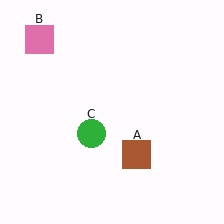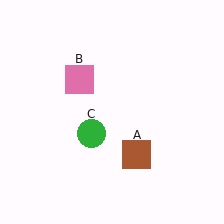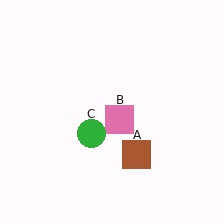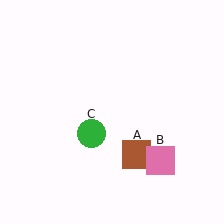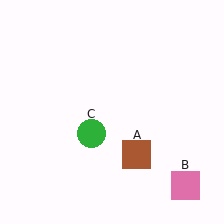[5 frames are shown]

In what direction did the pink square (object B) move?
The pink square (object B) moved down and to the right.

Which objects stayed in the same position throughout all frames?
Brown square (object A) and green circle (object C) remained stationary.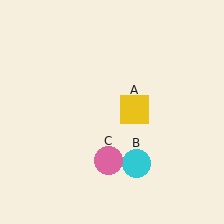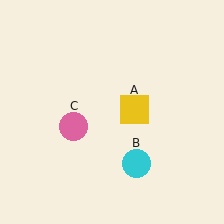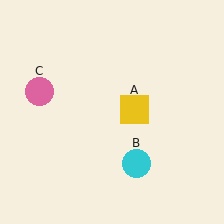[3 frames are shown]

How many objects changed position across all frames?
1 object changed position: pink circle (object C).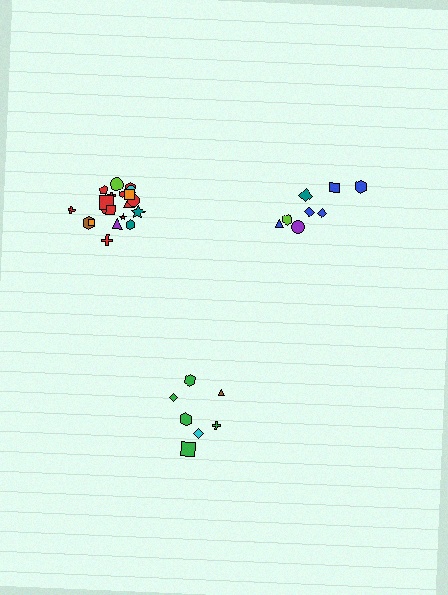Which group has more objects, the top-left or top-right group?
The top-left group.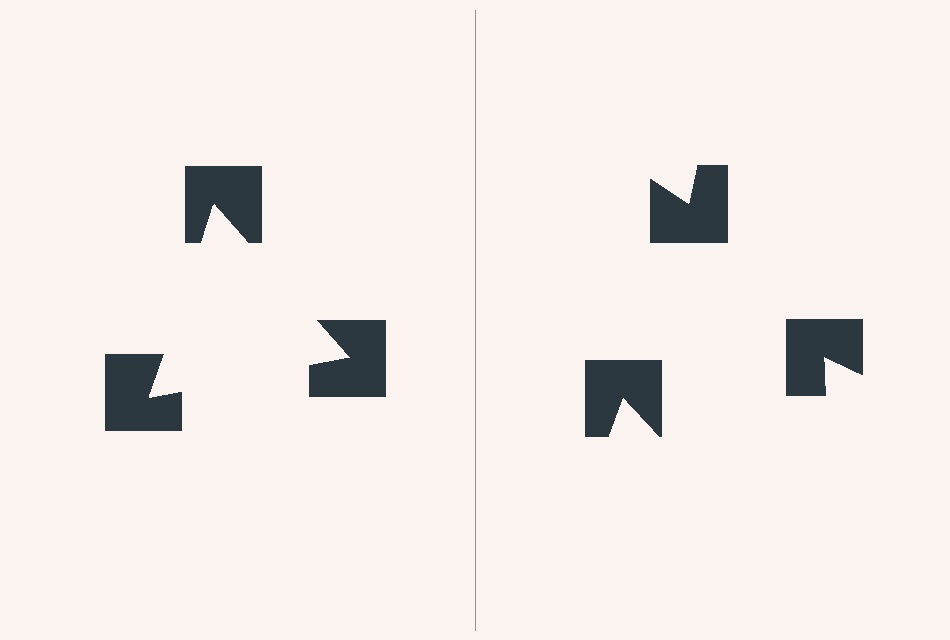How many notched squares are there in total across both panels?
6 — 3 on each side.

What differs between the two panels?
The notched squares are positioned identically on both sides; only the wedge orientations differ. On the left they align to a triangle; on the right they are misaligned.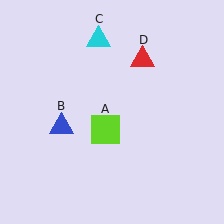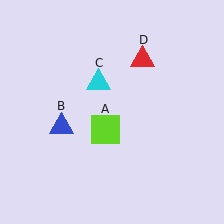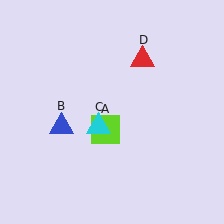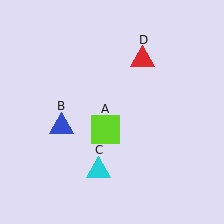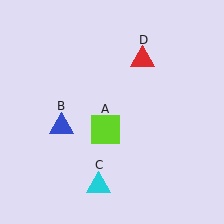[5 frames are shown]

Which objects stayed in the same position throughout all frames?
Lime square (object A) and blue triangle (object B) and red triangle (object D) remained stationary.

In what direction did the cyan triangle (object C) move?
The cyan triangle (object C) moved down.